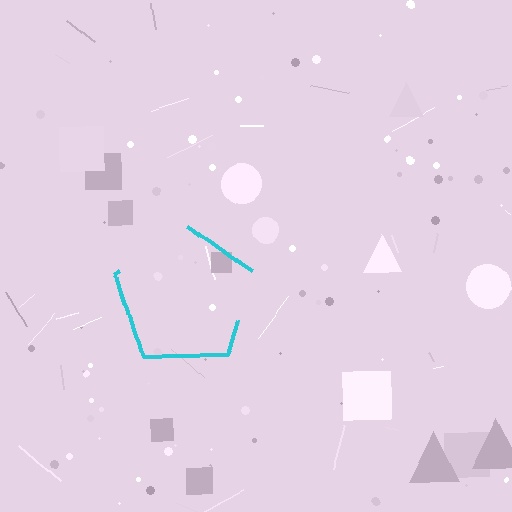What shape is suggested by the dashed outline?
The dashed outline suggests a pentagon.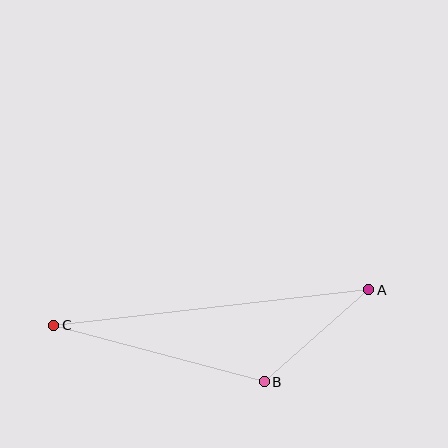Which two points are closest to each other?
Points A and B are closest to each other.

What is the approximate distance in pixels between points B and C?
The distance between B and C is approximately 218 pixels.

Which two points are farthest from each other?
Points A and C are farthest from each other.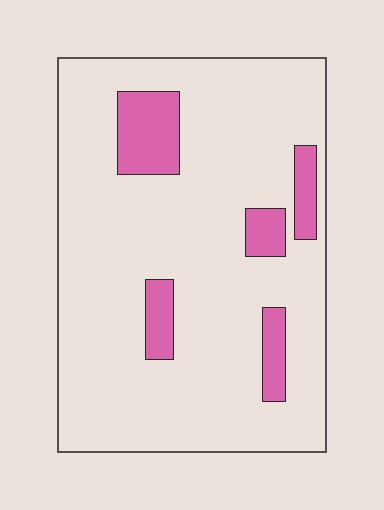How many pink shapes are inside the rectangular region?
5.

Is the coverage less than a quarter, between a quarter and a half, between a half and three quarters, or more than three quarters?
Less than a quarter.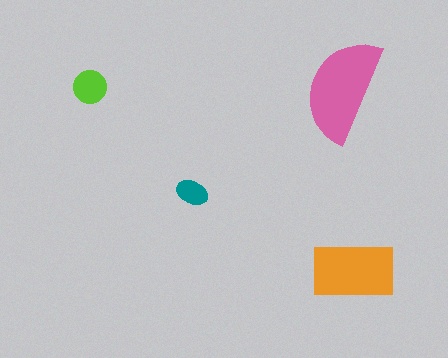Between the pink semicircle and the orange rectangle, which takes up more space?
The pink semicircle.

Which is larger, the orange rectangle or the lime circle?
The orange rectangle.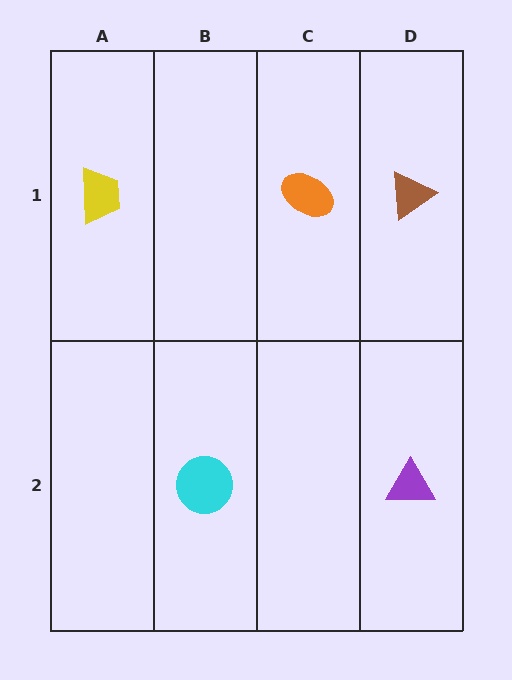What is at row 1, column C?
An orange ellipse.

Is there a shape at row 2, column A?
No, that cell is empty.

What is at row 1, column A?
A yellow trapezoid.